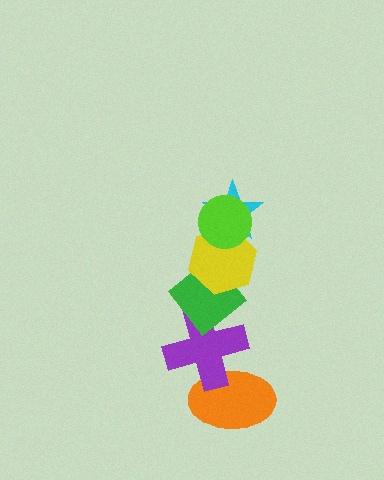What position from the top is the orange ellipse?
The orange ellipse is 6th from the top.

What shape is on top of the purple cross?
The green diamond is on top of the purple cross.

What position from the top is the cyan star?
The cyan star is 2nd from the top.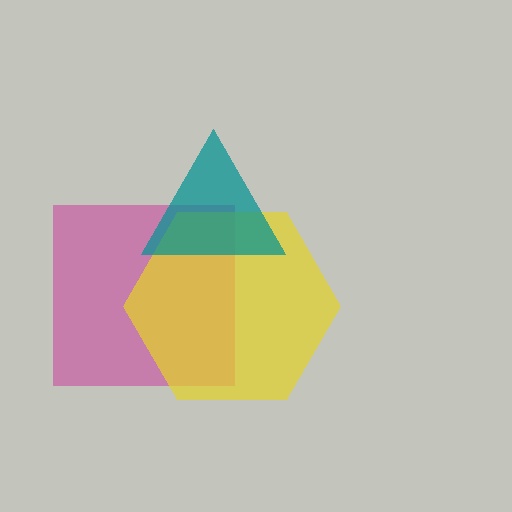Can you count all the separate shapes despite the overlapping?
Yes, there are 3 separate shapes.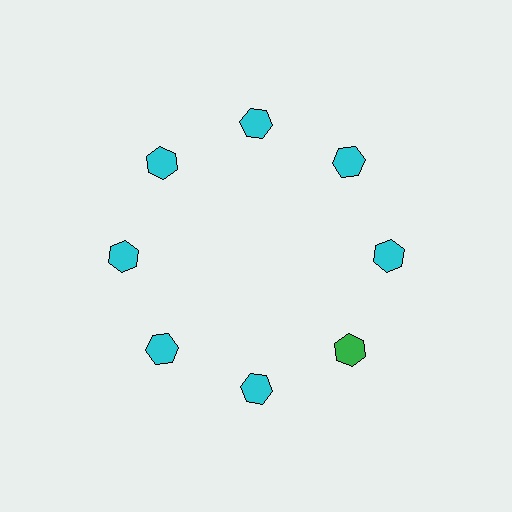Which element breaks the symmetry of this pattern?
The green hexagon at roughly the 4 o'clock position breaks the symmetry. All other shapes are cyan hexagons.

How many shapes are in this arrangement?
There are 8 shapes arranged in a ring pattern.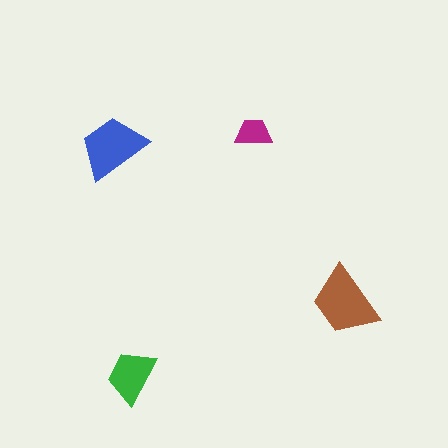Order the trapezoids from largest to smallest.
the brown one, the blue one, the green one, the magenta one.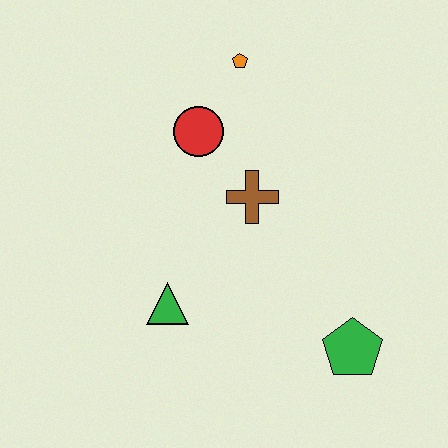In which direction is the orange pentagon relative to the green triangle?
The orange pentagon is above the green triangle.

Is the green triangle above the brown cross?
No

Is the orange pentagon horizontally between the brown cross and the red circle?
Yes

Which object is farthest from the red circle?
The green pentagon is farthest from the red circle.